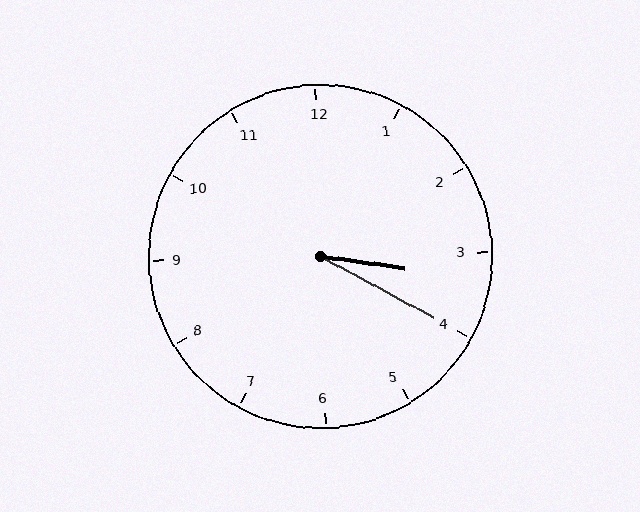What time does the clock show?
3:20.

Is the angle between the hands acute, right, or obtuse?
It is acute.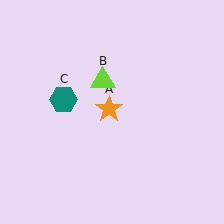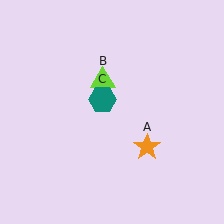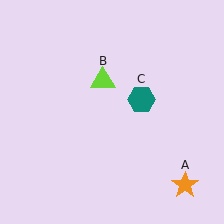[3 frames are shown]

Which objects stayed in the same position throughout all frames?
Lime triangle (object B) remained stationary.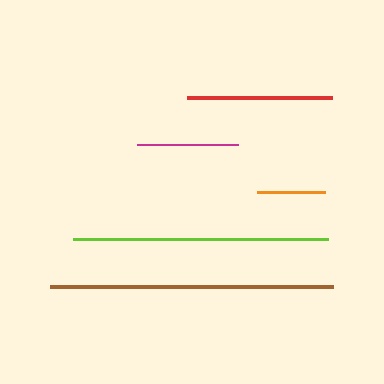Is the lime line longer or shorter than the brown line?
The brown line is longer than the lime line.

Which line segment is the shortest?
The orange line is the shortest at approximately 69 pixels.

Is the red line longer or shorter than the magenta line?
The red line is longer than the magenta line.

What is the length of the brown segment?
The brown segment is approximately 283 pixels long.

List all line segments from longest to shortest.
From longest to shortest: brown, lime, red, magenta, orange.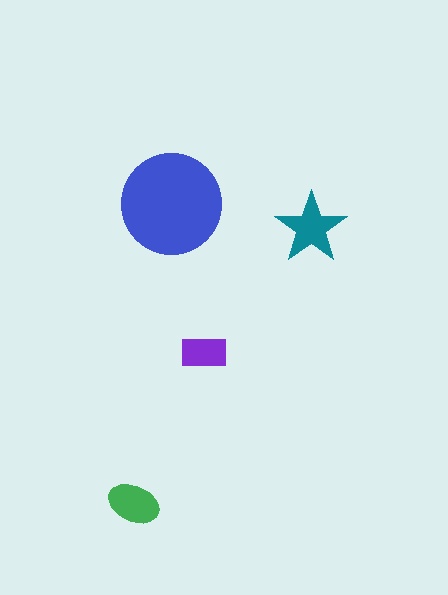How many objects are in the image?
There are 4 objects in the image.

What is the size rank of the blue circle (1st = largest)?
1st.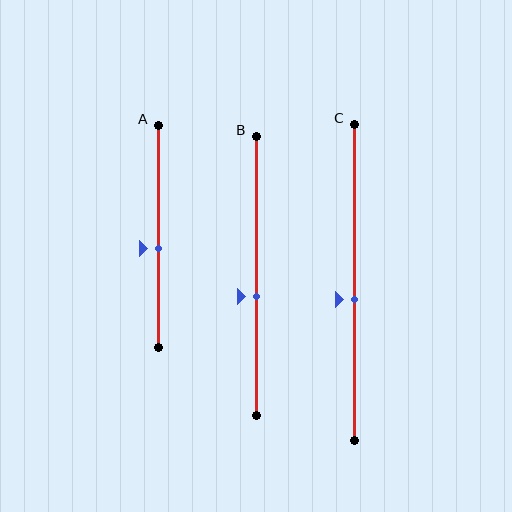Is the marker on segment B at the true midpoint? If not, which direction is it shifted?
No, the marker on segment B is shifted downward by about 7% of the segment length.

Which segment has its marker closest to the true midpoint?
Segment C has its marker closest to the true midpoint.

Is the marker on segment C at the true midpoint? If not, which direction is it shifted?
No, the marker on segment C is shifted downward by about 5% of the segment length.